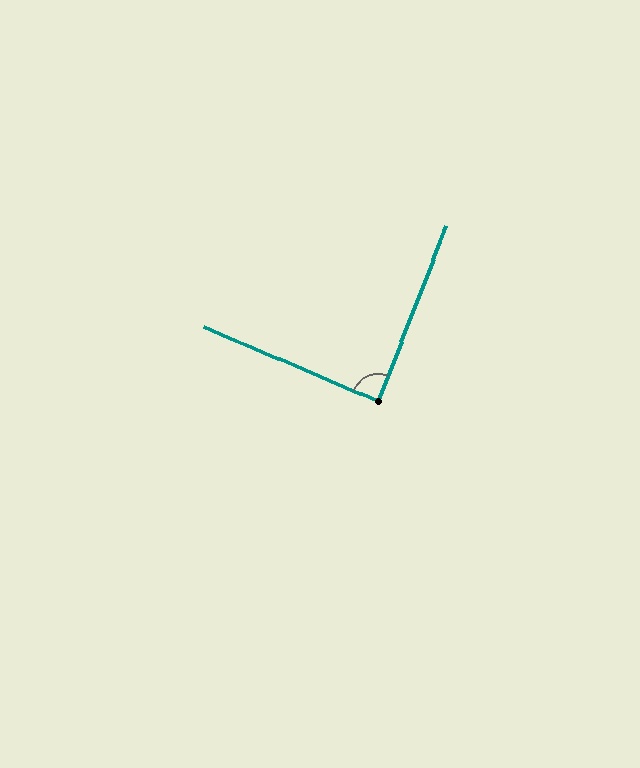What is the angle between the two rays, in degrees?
Approximately 88 degrees.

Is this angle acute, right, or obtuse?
It is approximately a right angle.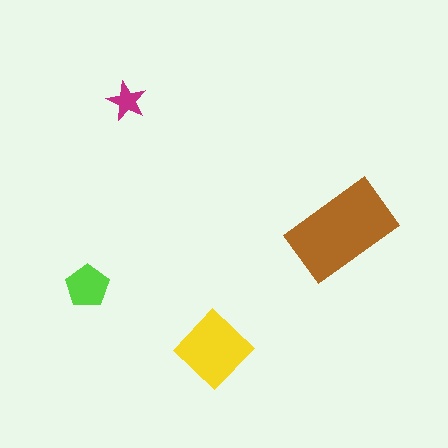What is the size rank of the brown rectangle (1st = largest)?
1st.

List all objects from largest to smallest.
The brown rectangle, the yellow diamond, the lime pentagon, the magenta star.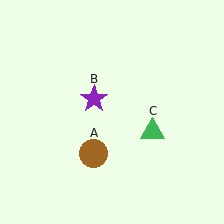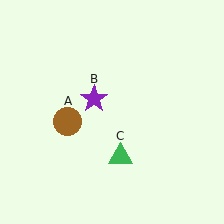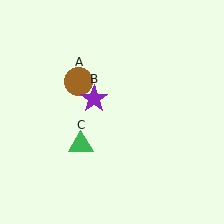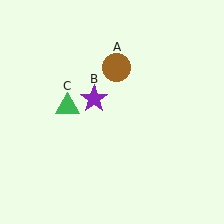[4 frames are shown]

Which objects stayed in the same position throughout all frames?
Purple star (object B) remained stationary.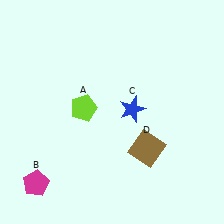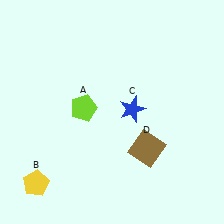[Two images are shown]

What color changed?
The pentagon (B) changed from magenta in Image 1 to yellow in Image 2.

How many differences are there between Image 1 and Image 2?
There is 1 difference between the two images.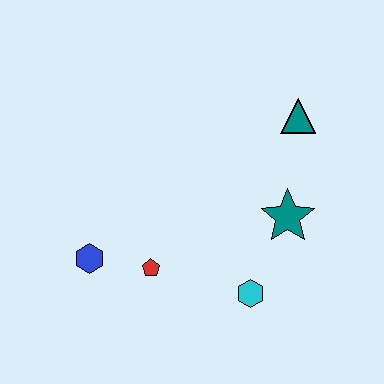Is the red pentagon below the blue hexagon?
Yes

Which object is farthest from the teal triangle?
The blue hexagon is farthest from the teal triangle.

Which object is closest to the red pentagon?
The blue hexagon is closest to the red pentagon.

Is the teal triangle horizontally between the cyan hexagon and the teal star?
No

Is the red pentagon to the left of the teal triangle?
Yes